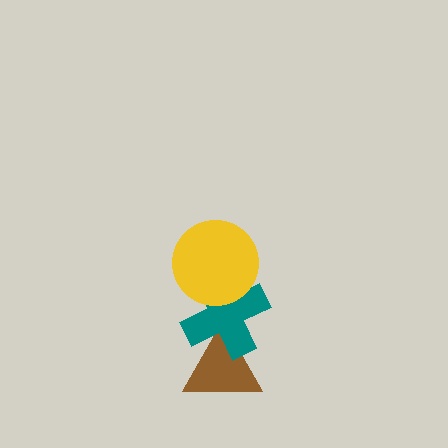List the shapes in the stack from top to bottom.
From top to bottom: the yellow circle, the teal cross, the brown triangle.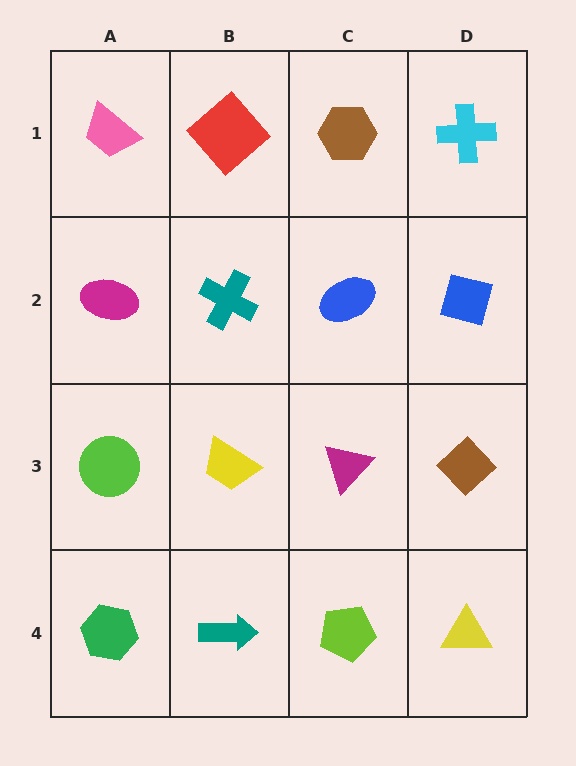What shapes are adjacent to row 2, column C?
A brown hexagon (row 1, column C), a magenta triangle (row 3, column C), a teal cross (row 2, column B), a blue square (row 2, column D).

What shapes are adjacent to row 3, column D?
A blue square (row 2, column D), a yellow triangle (row 4, column D), a magenta triangle (row 3, column C).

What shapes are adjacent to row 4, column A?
A lime circle (row 3, column A), a teal arrow (row 4, column B).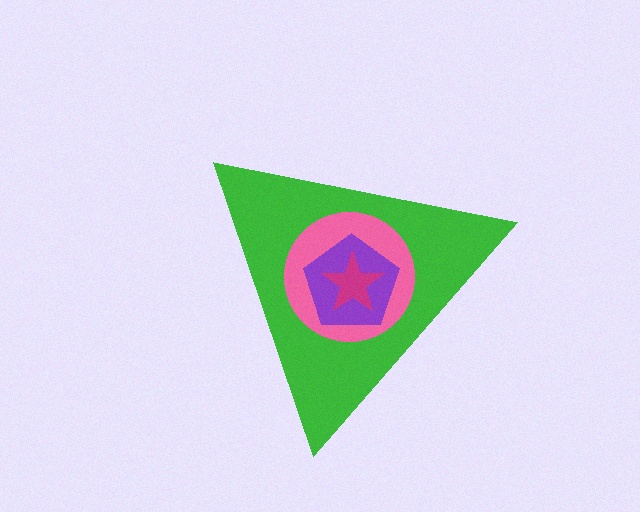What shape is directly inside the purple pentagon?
The magenta star.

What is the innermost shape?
The magenta star.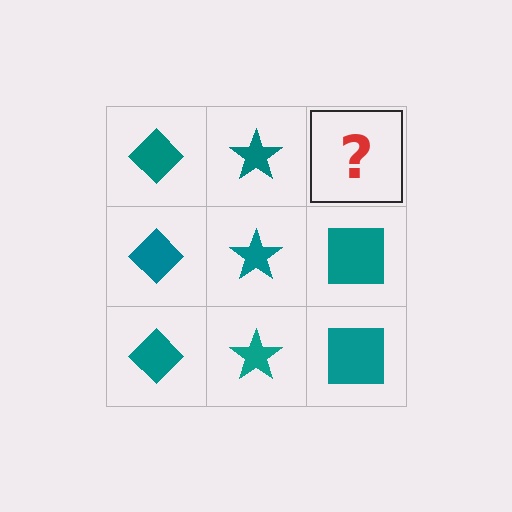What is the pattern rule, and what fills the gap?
The rule is that each column has a consistent shape. The gap should be filled with a teal square.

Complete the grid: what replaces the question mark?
The question mark should be replaced with a teal square.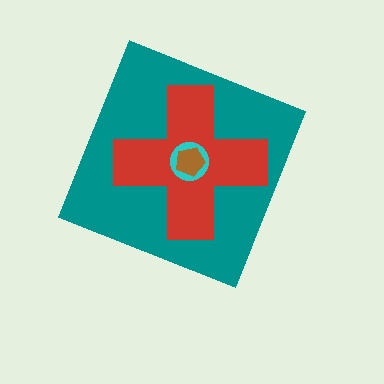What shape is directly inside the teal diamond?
The red cross.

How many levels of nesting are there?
4.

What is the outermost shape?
The teal diamond.